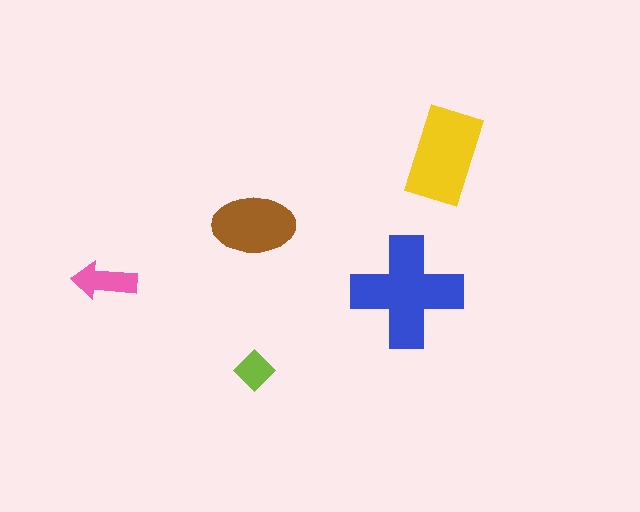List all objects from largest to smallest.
The blue cross, the yellow rectangle, the brown ellipse, the pink arrow, the lime diamond.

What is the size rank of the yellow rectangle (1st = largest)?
2nd.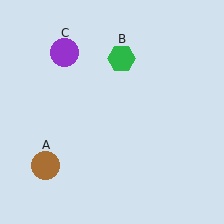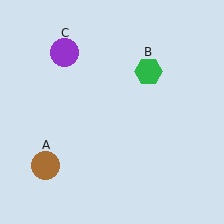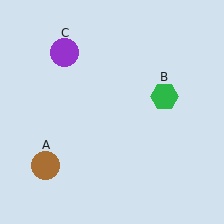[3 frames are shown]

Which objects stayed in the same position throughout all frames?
Brown circle (object A) and purple circle (object C) remained stationary.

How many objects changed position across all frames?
1 object changed position: green hexagon (object B).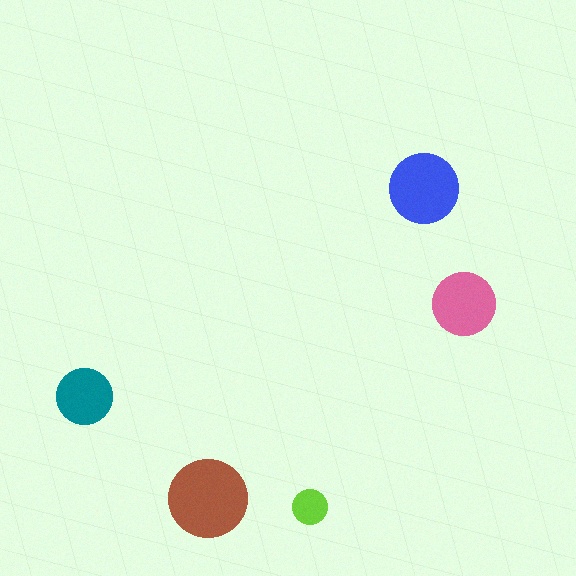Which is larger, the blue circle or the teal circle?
The blue one.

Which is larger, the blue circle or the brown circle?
The brown one.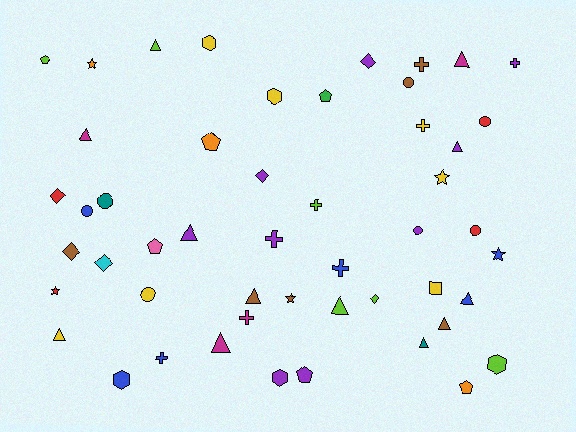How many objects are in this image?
There are 50 objects.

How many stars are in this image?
There are 5 stars.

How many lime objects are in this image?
There are 6 lime objects.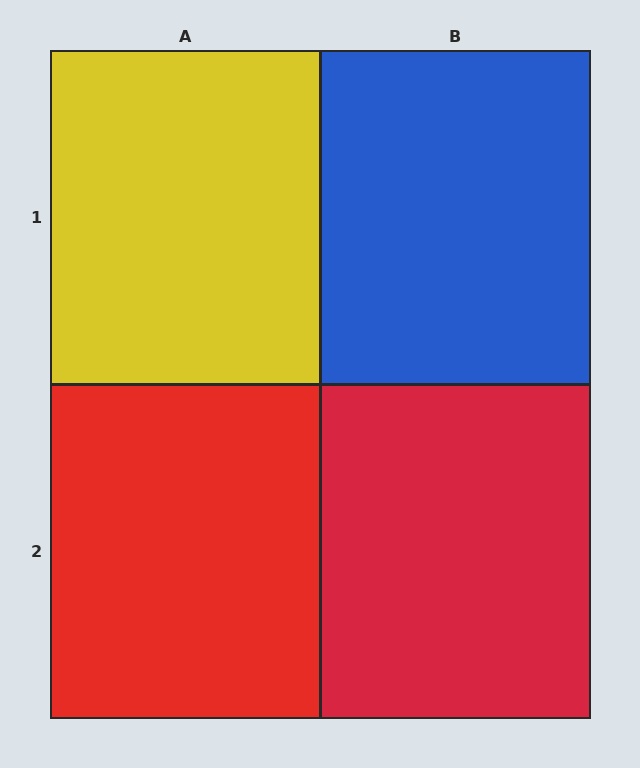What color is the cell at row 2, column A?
Red.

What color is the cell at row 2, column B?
Red.